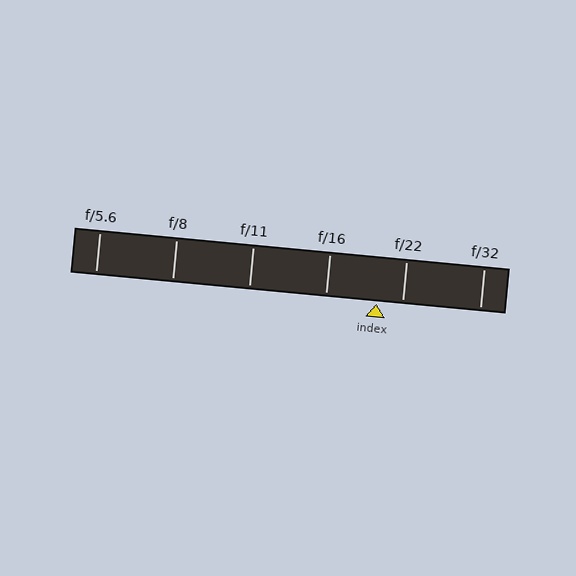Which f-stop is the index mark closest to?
The index mark is closest to f/22.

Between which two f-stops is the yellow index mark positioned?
The index mark is between f/16 and f/22.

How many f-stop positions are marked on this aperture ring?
There are 6 f-stop positions marked.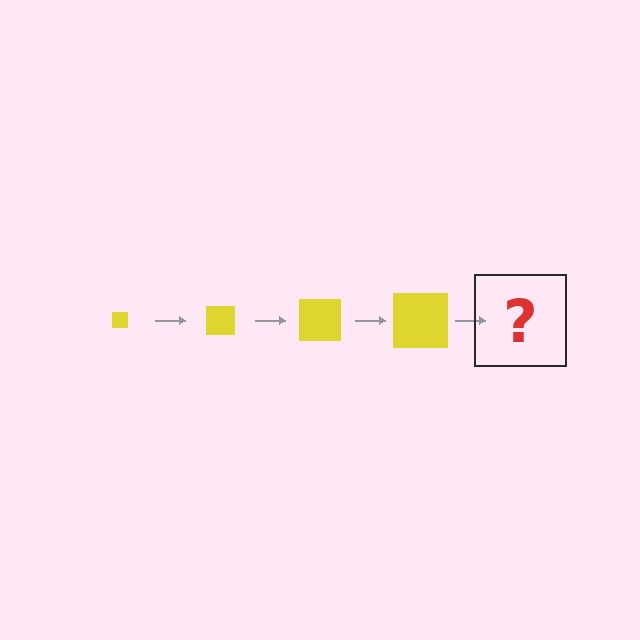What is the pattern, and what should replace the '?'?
The pattern is that the square gets progressively larger each step. The '?' should be a yellow square, larger than the previous one.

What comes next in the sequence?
The next element should be a yellow square, larger than the previous one.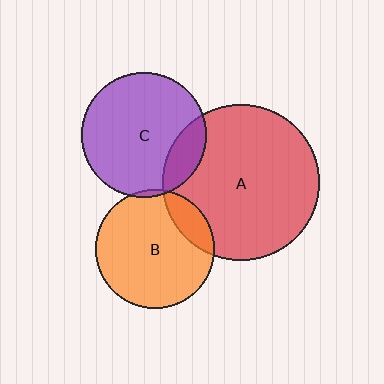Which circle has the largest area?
Circle A (red).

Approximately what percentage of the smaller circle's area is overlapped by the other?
Approximately 15%.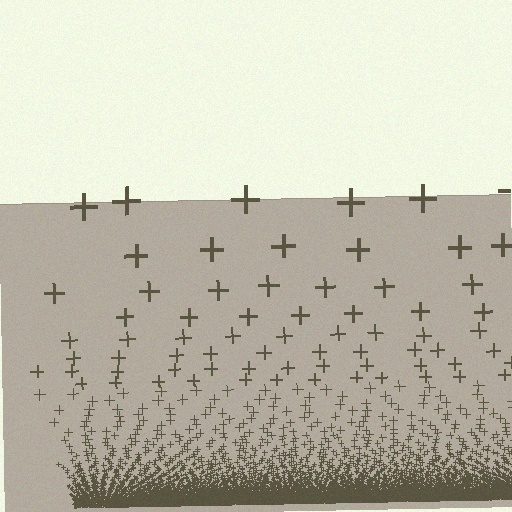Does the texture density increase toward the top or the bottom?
Density increases toward the bottom.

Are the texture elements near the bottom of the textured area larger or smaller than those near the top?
Smaller. The gradient is inverted — elements near the bottom are smaller and denser.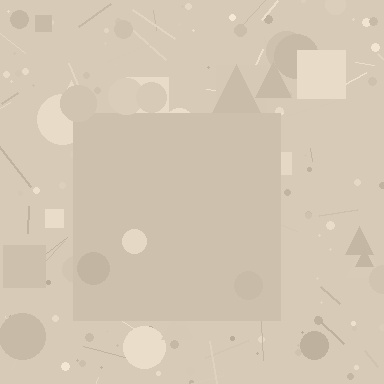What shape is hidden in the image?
A square is hidden in the image.